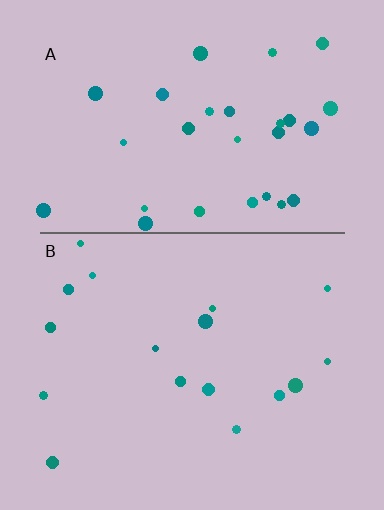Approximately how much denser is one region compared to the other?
Approximately 1.9× — region A over region B.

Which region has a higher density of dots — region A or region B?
A (the top).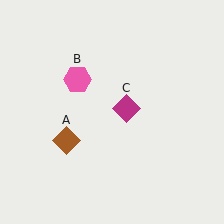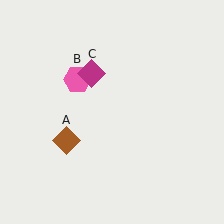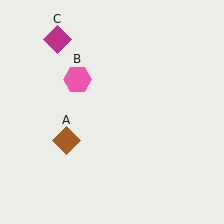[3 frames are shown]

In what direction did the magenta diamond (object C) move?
The magenta diamond (object C) moved up and to the left.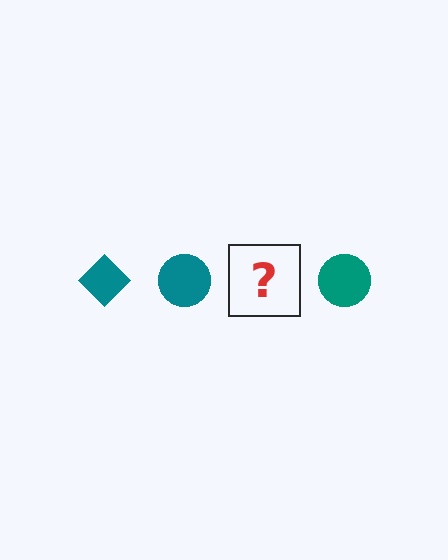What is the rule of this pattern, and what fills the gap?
The rule is that the pattern cycles through diamond, circle shapes in teal. The gap should be filled with a teal diamond.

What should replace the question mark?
The question mark should be replaced with a teal diamond.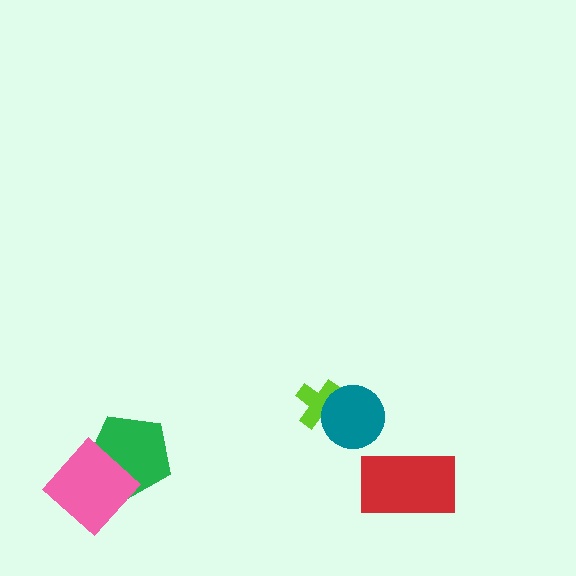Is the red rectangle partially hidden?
No, no other shape covers it.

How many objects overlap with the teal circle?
1 object overlaps with the teal circle.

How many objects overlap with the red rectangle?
0 objects overlap with the red rectangle.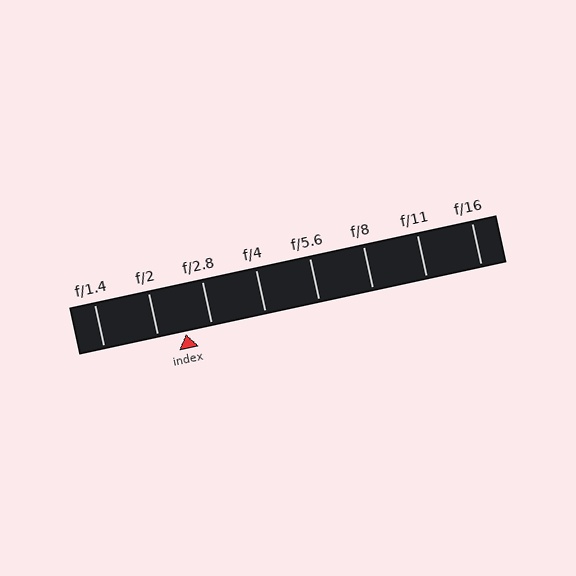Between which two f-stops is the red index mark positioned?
The index mark is between f/2 and f/2.8.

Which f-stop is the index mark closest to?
The index mark is closest to f/2.8.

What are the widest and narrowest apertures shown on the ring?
The widest aperture shown is f/1.4 and the narrowest is f/16.